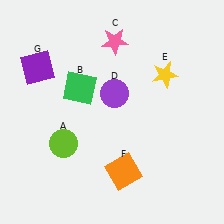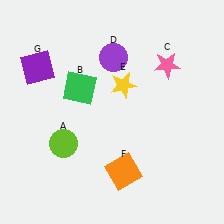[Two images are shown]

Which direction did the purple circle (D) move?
The purple circle (D) moved up.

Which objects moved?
The objects that moved are: the pink star (C), the purple circle (D), the yellow star (E).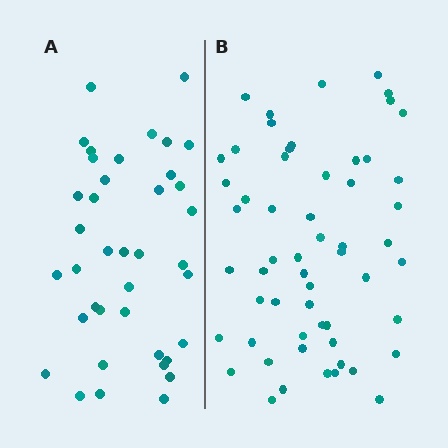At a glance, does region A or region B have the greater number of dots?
Region B (the right region) has more dots.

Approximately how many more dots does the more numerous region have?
Region B has approximately 20 more dots than region A.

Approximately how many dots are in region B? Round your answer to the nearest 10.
About 60 dots. (The exact count is 57, which rounds to 60.)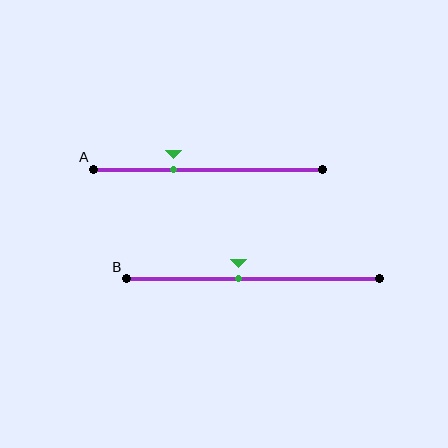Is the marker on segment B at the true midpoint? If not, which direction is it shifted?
No, the marker on segment B is shifted to the left by about 6% of the segment length.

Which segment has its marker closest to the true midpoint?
Segment B has its marker closest to the true midpoint.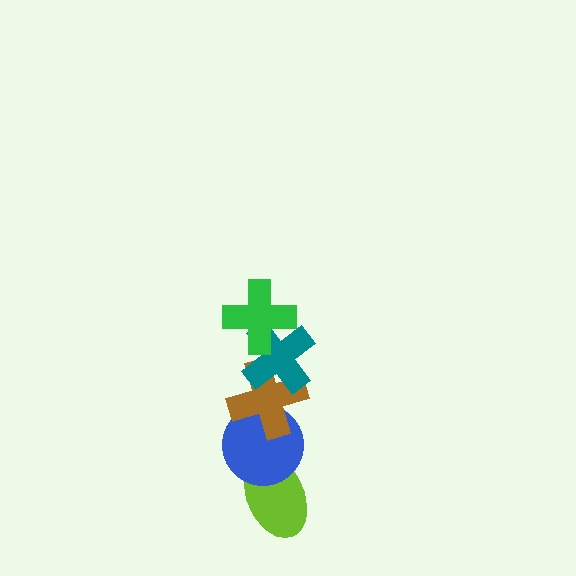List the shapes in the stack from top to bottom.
From top to bottom: the green cross, the teal cross, the brown cross, the blue circle, the lime ellipse.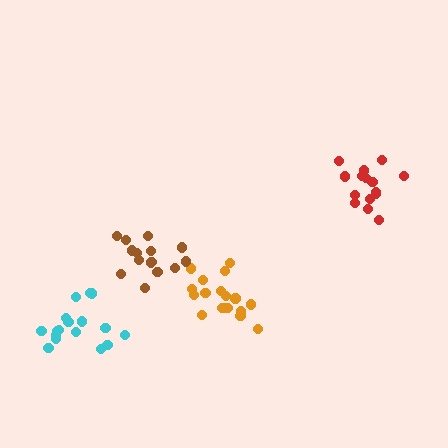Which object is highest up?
The red cluster is topmost.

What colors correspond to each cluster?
The clusters are colored: red, orange, cyan, brown.